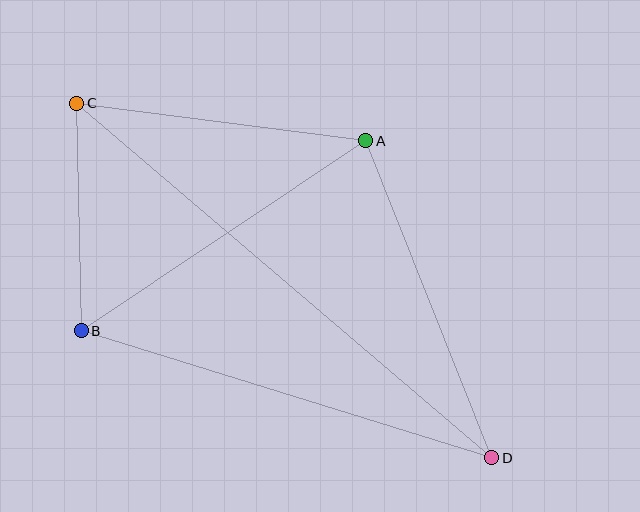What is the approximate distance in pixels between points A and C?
The distance between A and C is approximately 291 pixels.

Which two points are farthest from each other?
Points C and D are farthest from each other.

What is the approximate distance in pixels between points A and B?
The distance between A and B is approximately 342 pixels.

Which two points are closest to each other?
Points B and C are closest to each other.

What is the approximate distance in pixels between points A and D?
The distance between A and D is approximately 341 pixels.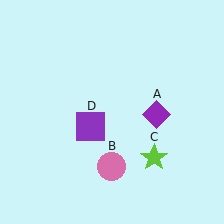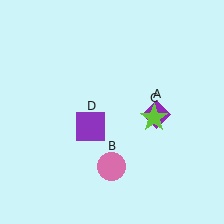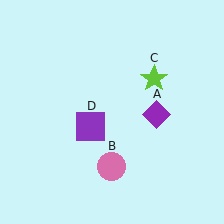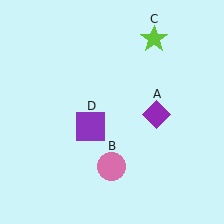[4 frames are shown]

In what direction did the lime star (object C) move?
The lime star (object C) moved up.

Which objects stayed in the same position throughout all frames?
Purple diamond (object A) and pink circle (object B) and purple square (object D) remained stationary.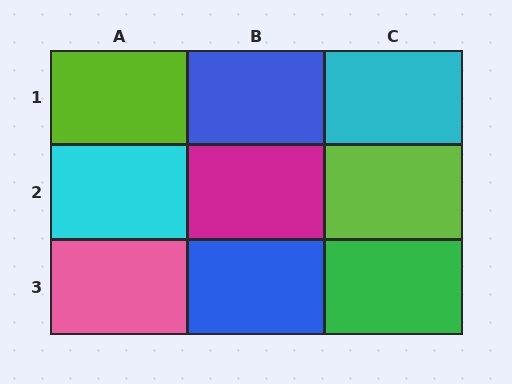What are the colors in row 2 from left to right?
Cyan, magenta, lime.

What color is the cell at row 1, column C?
Cyan.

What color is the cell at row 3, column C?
Green.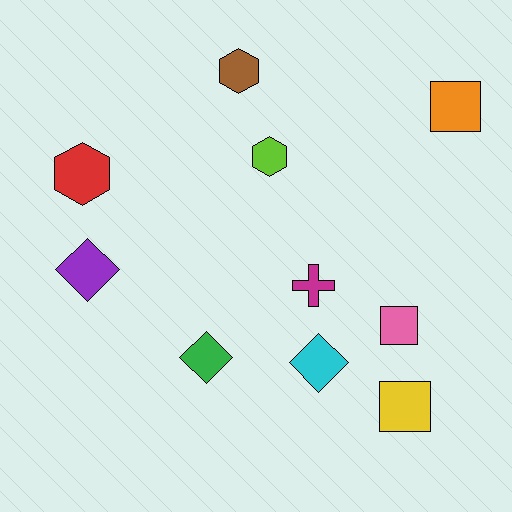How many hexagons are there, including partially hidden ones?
There are 3 hexagons.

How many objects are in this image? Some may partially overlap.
There are 10 objects.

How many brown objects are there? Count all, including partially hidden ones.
There is 1 brown object.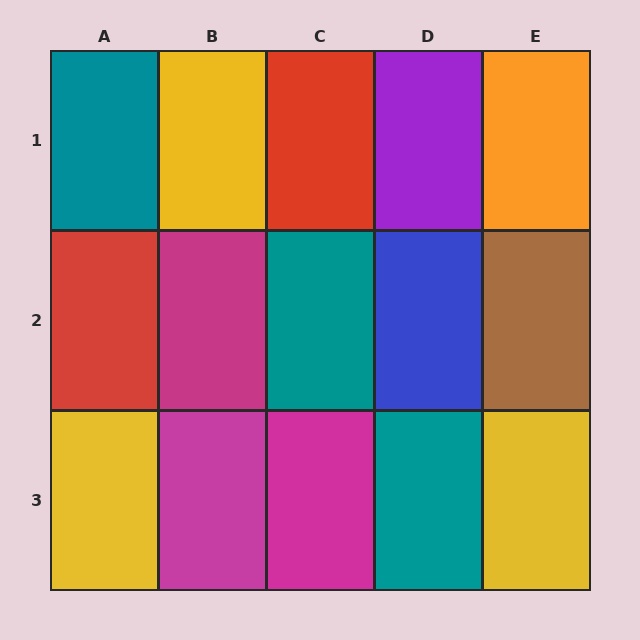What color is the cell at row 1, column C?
Red.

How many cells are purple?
1 cell is purple.